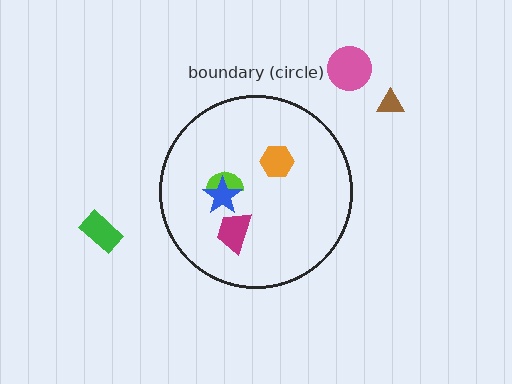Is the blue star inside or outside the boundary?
Inside.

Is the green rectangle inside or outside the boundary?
Outside.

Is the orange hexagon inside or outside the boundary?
Inside.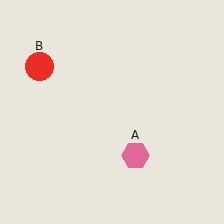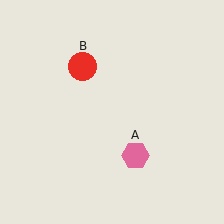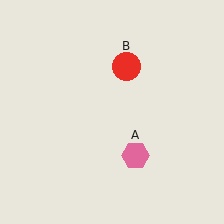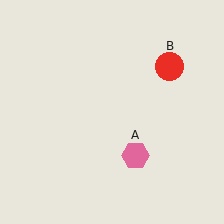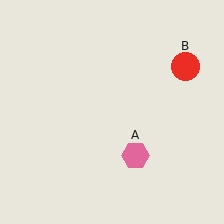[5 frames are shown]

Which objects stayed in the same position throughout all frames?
Pink hexagon (object A) remained stationary.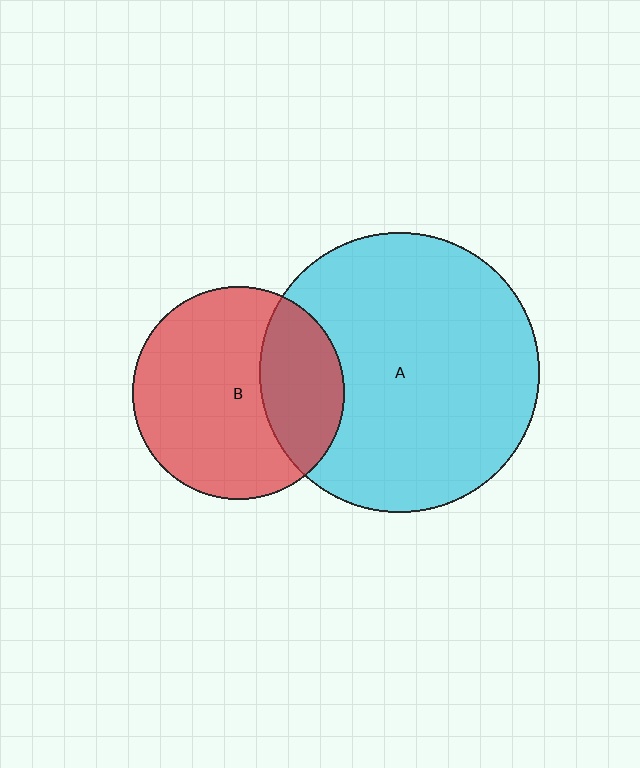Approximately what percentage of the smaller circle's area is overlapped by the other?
Approximately 30%.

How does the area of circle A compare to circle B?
Approximately 1.7 times.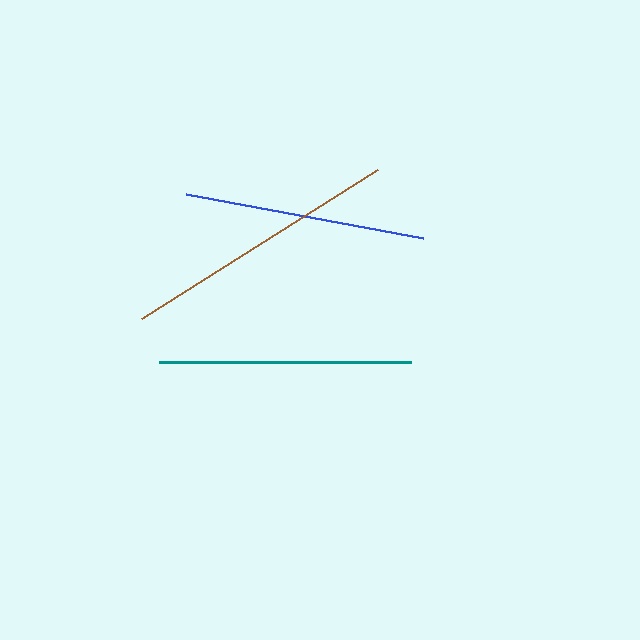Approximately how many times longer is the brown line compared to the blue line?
The brown line is approximately 1.2 times the length of the blue line.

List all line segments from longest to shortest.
From longest to shortest: brown, teal, blue.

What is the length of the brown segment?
The brown segment is approximately 280 pixels long.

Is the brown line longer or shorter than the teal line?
The brown line is longer than the teal line.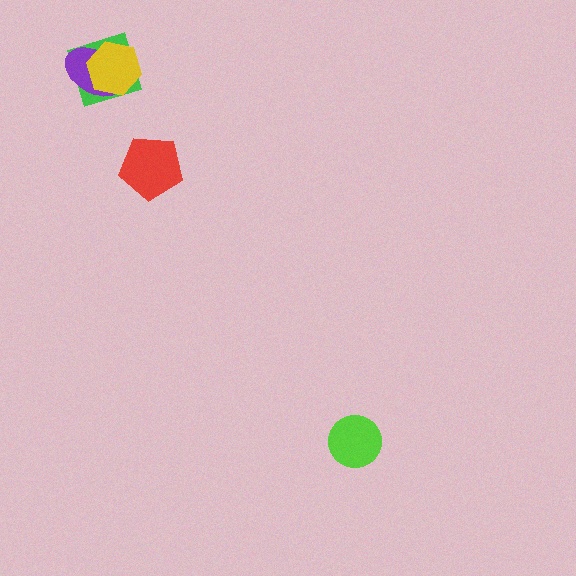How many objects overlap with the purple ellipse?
2 objects overlap with the purple ellipse.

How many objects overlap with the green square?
2 objects overlap with the green square.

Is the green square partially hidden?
Yes, it is partially covered by another shape.